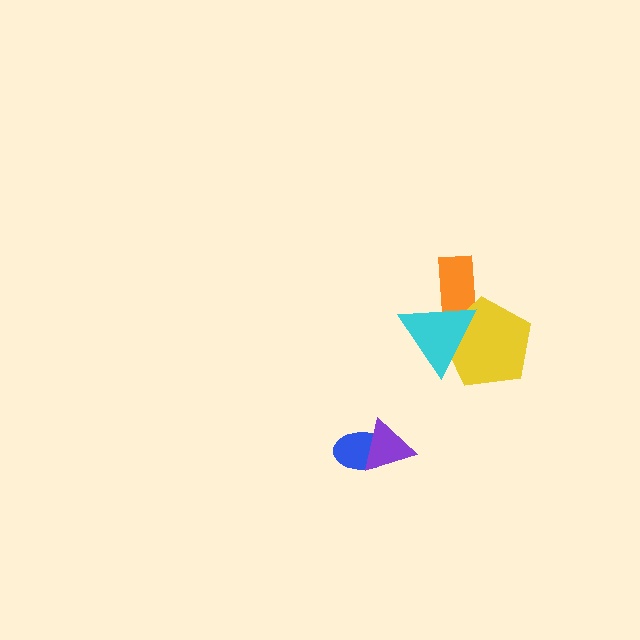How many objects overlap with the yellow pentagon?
2 objects overlap with the yellow pentagon.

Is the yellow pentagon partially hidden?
Yes, it is partially covered by another shape.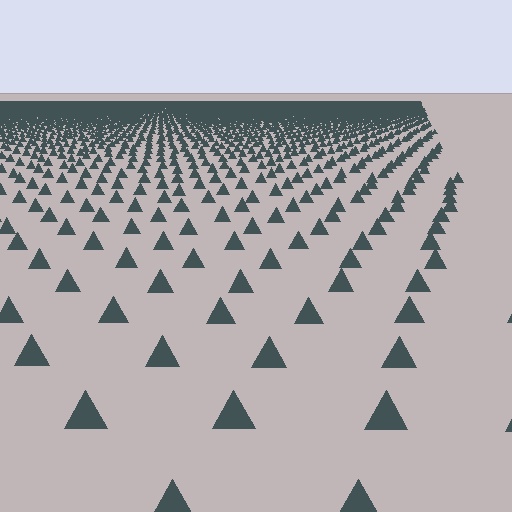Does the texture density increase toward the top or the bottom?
Density increases toward the top.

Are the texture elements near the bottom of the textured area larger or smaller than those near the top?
Larger. Near the bottom, elements are closer to the viewer and appear at a bigger on-screen size.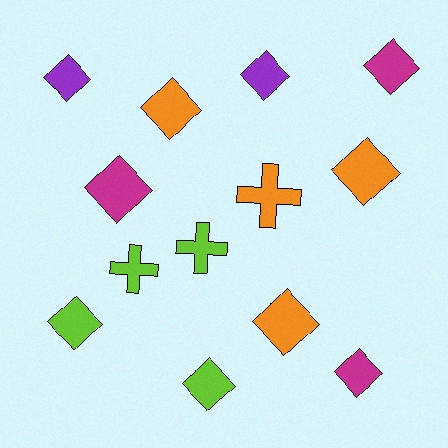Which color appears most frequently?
Orange, with 4 objects.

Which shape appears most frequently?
Diamond, with 10 objects.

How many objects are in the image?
There are 13 objects.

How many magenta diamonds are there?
There are 3 magenta diamonds.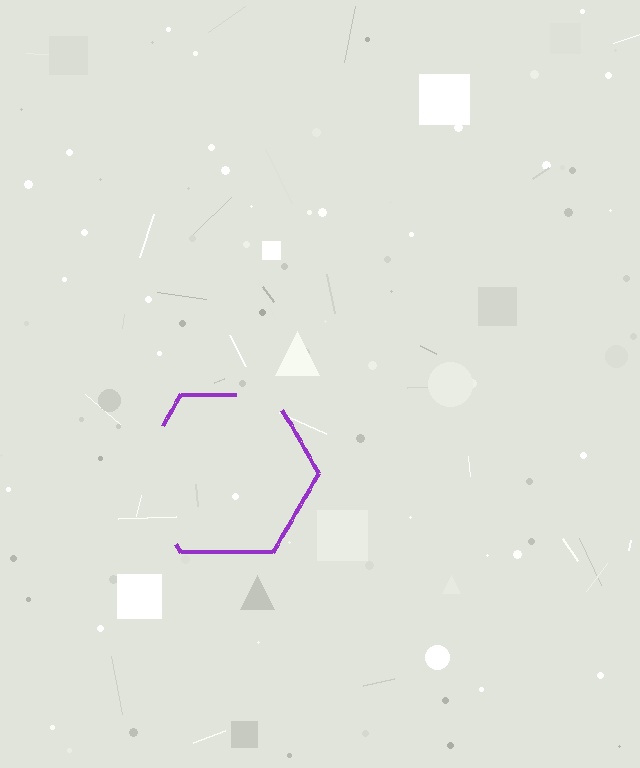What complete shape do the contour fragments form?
The contour fragments form a hexagon.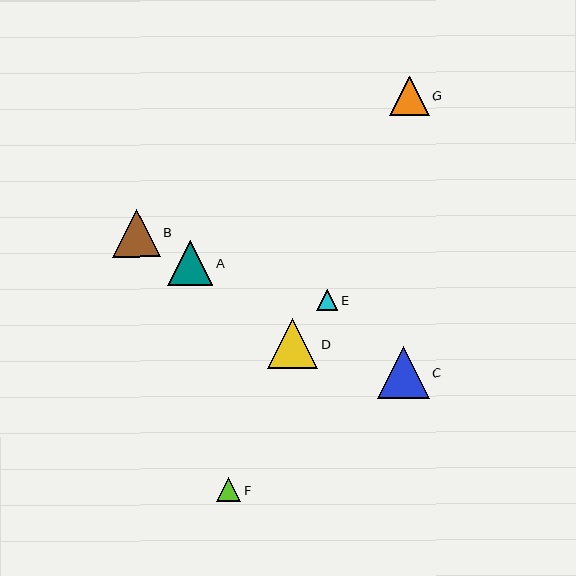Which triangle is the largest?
Triangle C is the largest with a size of approximately 52 pixels.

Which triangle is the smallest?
Triangle E is the smallest with a size of approximately 21 pixels.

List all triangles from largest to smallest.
From largest to smallest: C, D, B, A, G, F, E.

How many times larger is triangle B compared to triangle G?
Triangle B is approximately 1.2 times the size of triangle G.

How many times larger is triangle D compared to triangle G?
Triangle D is approximately 1.3 times the size of triangle G.